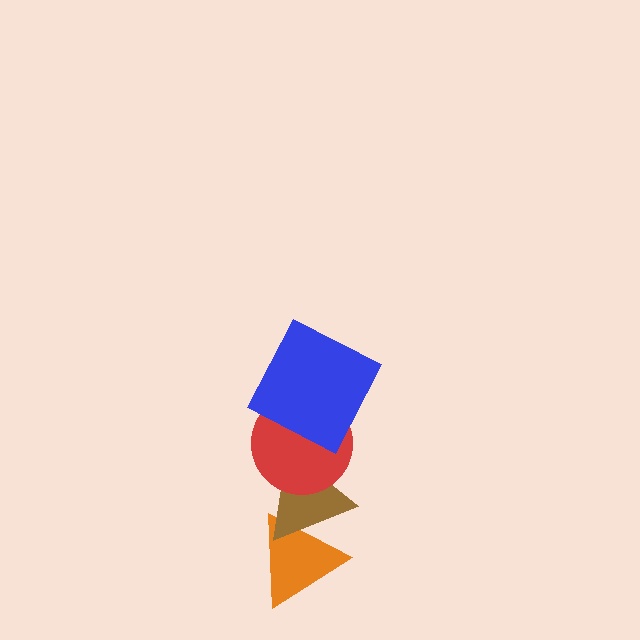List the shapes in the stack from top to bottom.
From top to bottom: the blue square, the red circle, the brown triangle, the orange triangle.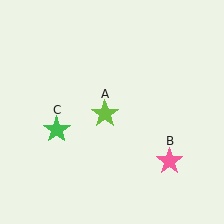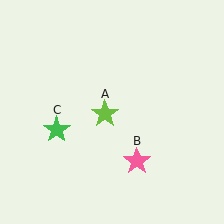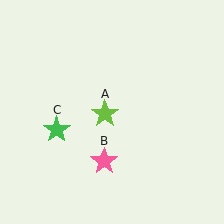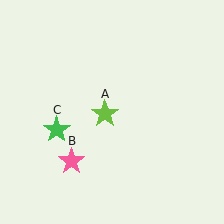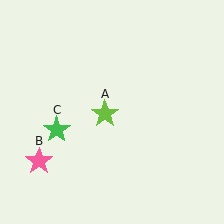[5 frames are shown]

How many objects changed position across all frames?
1 object changed position: pink star (object B).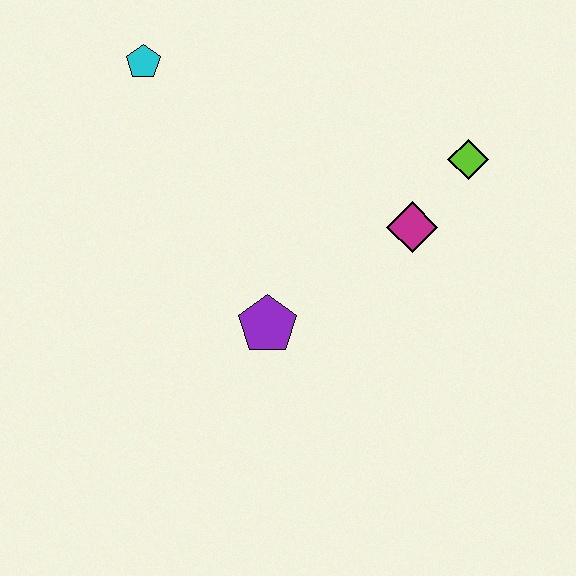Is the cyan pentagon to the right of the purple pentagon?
No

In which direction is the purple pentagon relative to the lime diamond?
The purple pentagon is to the left of the lime diamond.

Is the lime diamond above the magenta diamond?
Yes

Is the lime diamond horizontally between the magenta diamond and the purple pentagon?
No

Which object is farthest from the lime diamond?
The cyan pentagon is farthest from the lime diamond.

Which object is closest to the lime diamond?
The magenta diamond is closest to the lime diamond.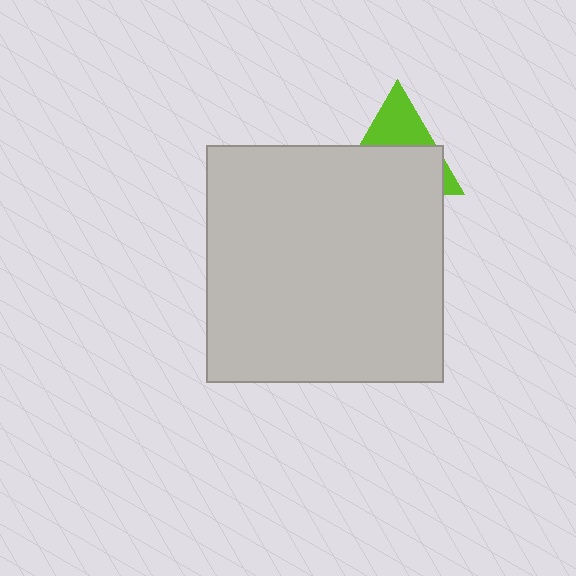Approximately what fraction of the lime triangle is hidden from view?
Roughly 62% of the lime triangle is hidden behind the light gray square.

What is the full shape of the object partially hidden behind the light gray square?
The partially hidden object is a lime triangle.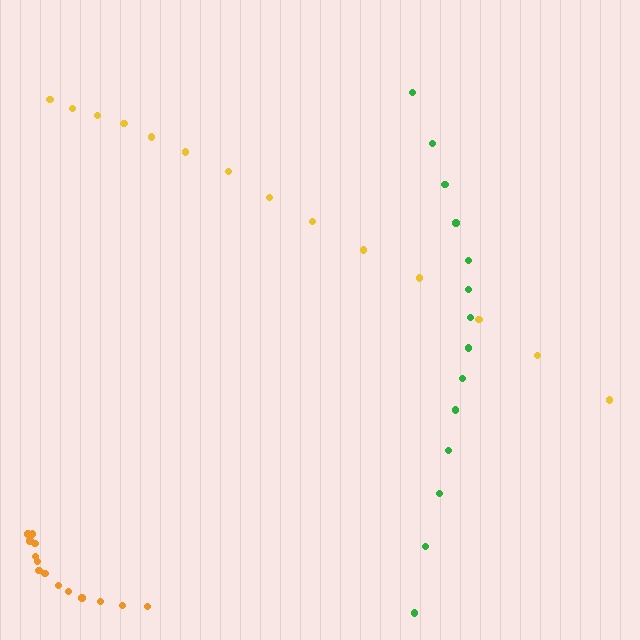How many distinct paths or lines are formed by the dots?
There are 3 distinct paths.